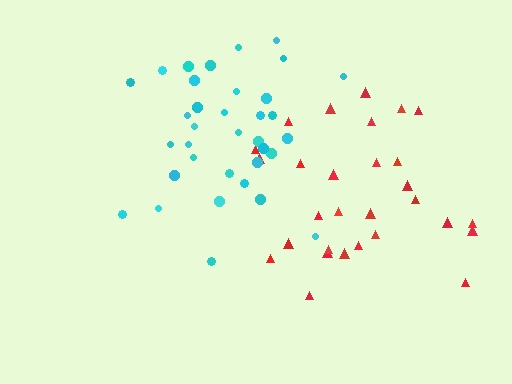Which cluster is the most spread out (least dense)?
Red.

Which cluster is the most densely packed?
Cyan.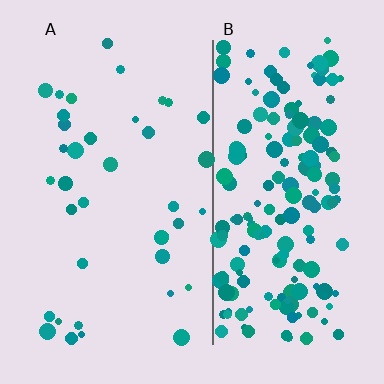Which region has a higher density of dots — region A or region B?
B (the right).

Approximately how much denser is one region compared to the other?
Approximately 4.6× — region B over region A.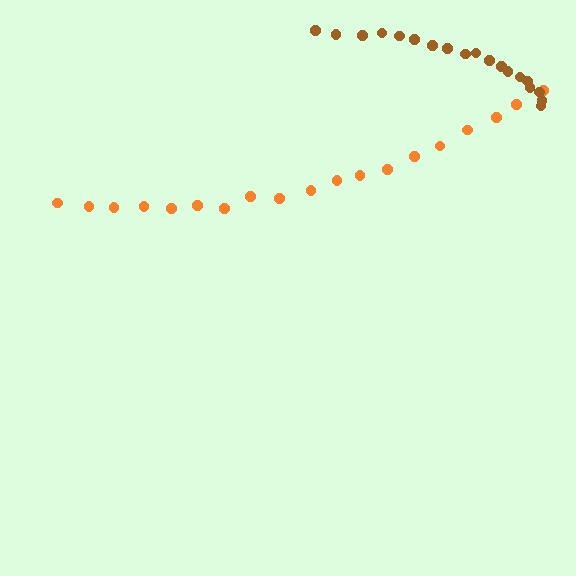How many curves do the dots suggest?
There are 2 distinct paths.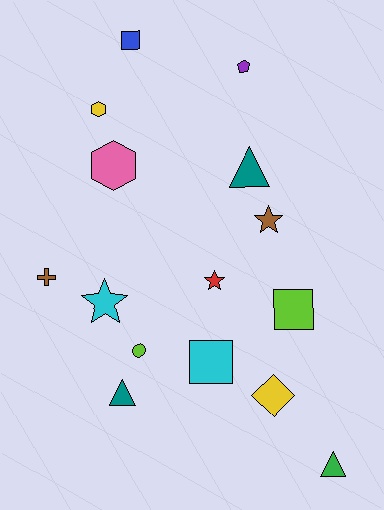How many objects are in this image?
There are 15 objects.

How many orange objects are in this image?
There are no orange objects.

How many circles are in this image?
There is 1 circle.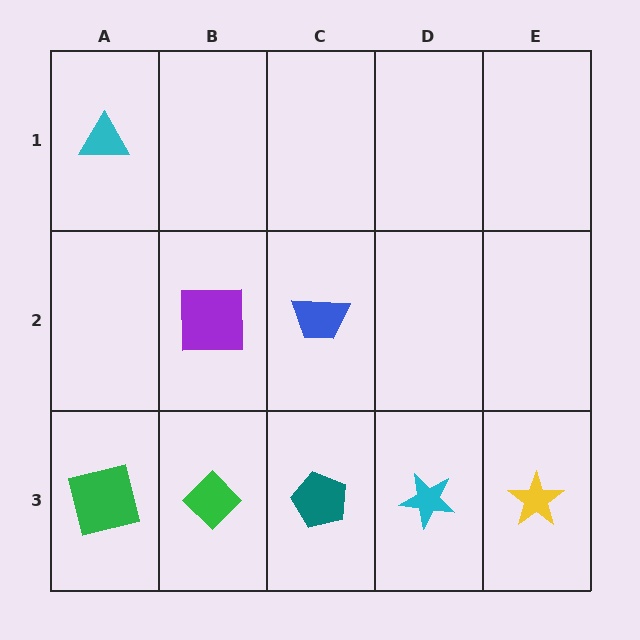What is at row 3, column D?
A cyan star.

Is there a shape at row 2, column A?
No, that cell is empty.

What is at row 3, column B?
A green diamond.